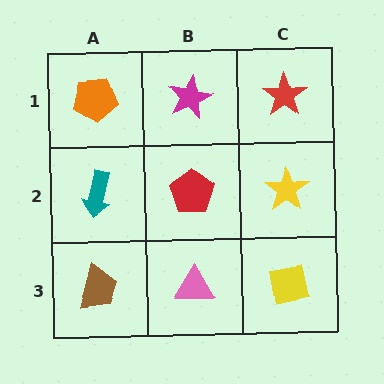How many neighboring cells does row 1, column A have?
2.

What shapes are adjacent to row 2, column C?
A red star (row 1, column C), a yellow square (row 3, column C), a red pentagon (row 2, column B).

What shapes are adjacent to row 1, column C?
A yellow star (row 2, column C), a magenta star (row 1, column B).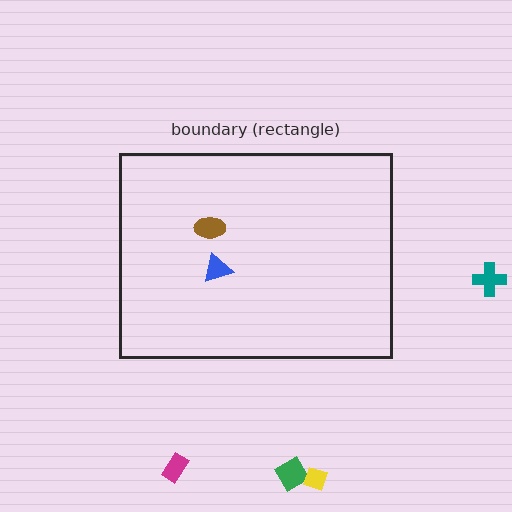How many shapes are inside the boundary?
2 inside, 4 outside.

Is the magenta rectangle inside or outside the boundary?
Outside.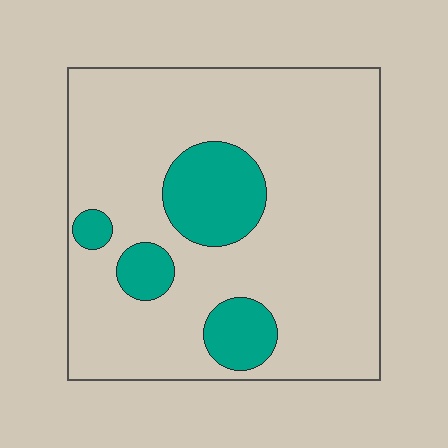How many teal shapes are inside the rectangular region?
4.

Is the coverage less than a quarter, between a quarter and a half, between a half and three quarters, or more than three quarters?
Less than a quarter.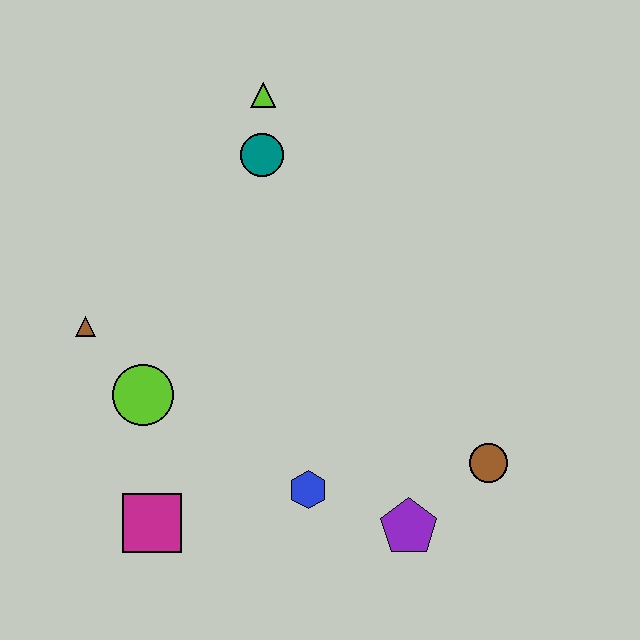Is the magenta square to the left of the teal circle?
Yes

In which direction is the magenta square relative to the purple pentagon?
The magenta square is to the left of the purple pentagon.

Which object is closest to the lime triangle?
The teal circle is closest to the lime triangle.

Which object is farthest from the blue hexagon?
The lime triangle is farthest from the blue hexagon.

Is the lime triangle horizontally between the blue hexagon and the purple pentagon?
No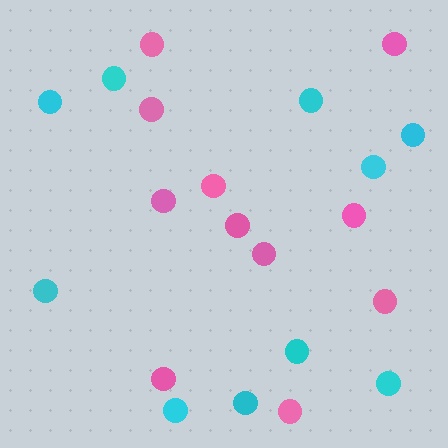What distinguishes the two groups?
There are 2 groups: one group of pink circles (11) and one group of cyan circles (10).